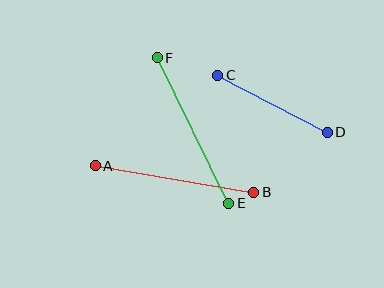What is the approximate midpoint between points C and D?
The midpoint is at approximately (272, 104) pixels.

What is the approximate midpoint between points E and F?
The midpoint is at approximately (193, 130) pixels.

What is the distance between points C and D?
The distance is approximately 124 pixels.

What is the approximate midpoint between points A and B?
The midpoint is at approximately (175, 179) pixels.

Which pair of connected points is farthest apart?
Points E and F are farthest apart.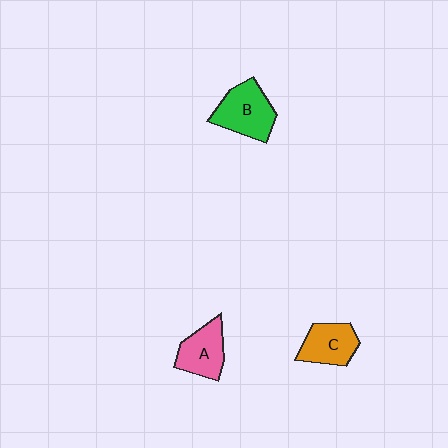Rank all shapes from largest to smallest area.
From largest to smallest: B (green), A (pink), C (orange).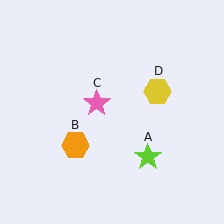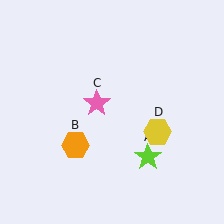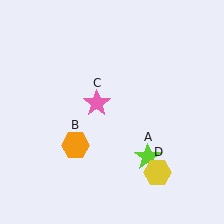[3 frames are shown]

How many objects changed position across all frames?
1 object changed position: yellow hexagon (object D).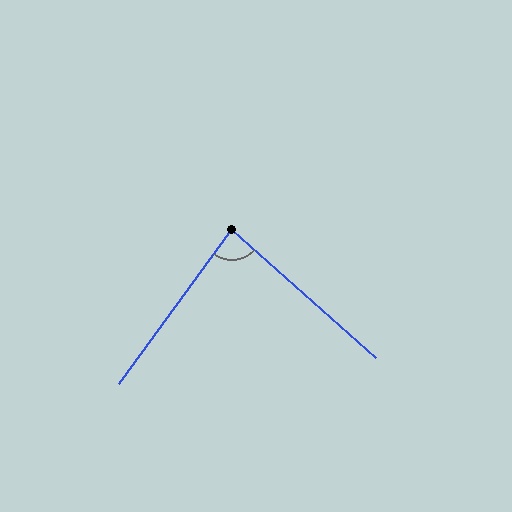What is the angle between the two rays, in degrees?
Approximately 85 degrees.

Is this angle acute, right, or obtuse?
It is acute.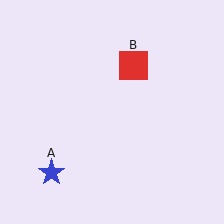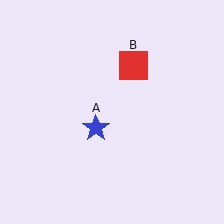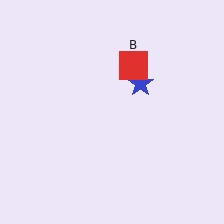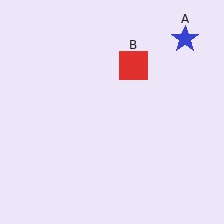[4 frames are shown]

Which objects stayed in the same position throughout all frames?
Red square (object B) remained stationary.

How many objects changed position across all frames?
1 object changed position: blue star (object A).